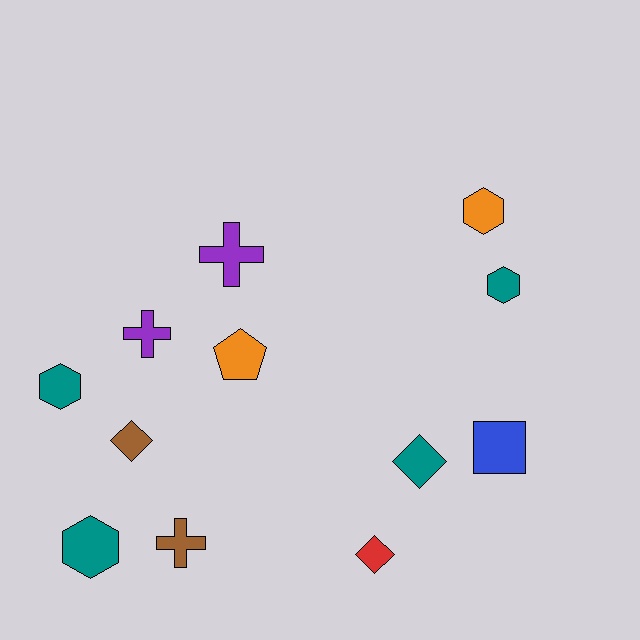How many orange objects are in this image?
There are 2 orange objects.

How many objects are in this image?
There are 12 objects.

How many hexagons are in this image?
There are 4 hexagons.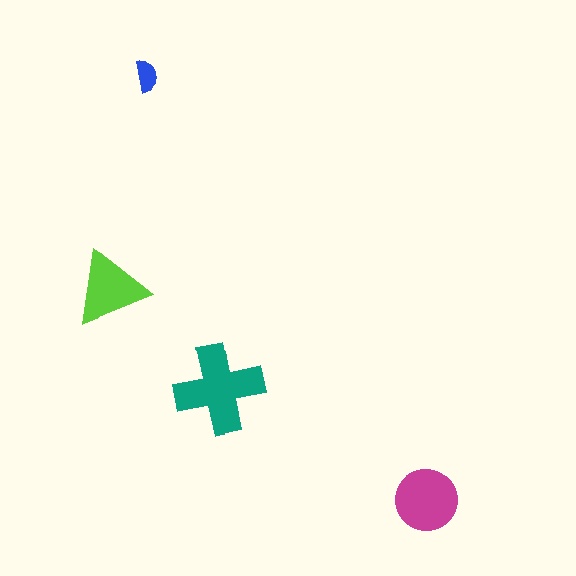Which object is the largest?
The teal cross.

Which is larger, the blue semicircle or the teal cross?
The teal cross.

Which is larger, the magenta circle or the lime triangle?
The magenta circle.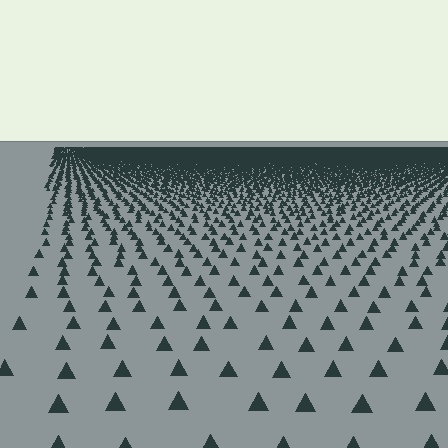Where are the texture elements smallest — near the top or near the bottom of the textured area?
Near the top.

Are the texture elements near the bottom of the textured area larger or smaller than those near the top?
Larger. Near the bottom, elements are closer to the viewer and appear at a bigger on-screen size.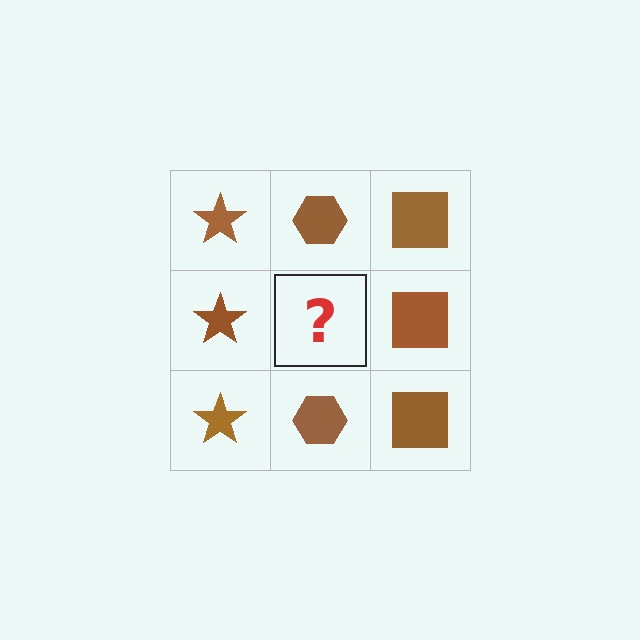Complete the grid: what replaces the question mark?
The question mark should be replaced with a brown hexagon.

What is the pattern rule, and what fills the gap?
The rule is that each column has a consistent shape. The gap should be filled with a brown hexagon.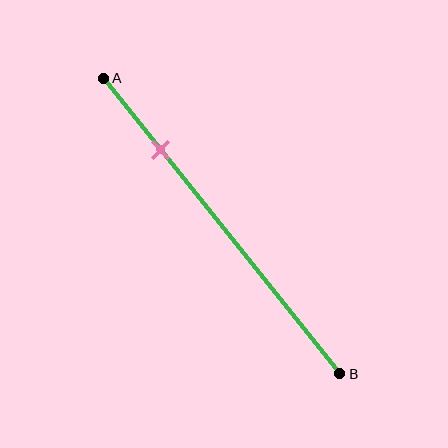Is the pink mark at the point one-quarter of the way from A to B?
Yes, the mark is approximately at the one-quarter point.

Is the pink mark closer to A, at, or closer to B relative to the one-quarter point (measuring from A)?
The pink mark is approximately at the one-quarter point of segment AB.